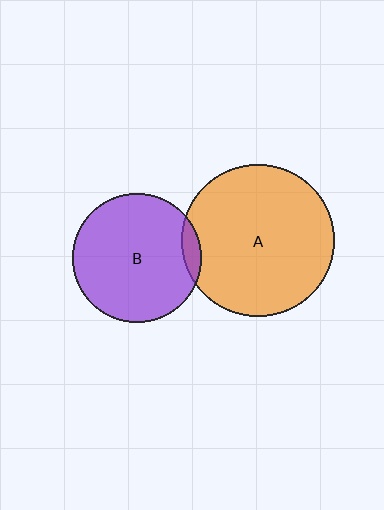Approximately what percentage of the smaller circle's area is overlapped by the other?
Approximately 5%.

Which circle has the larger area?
Circle A (orange).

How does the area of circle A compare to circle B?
Approximately 1.4 times.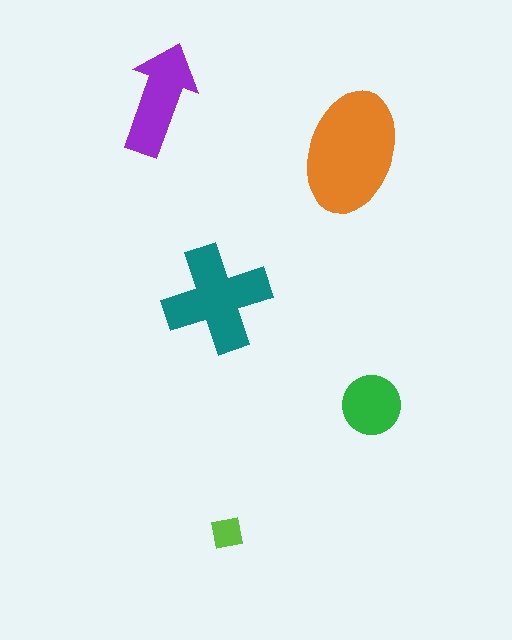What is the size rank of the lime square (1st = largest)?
5th.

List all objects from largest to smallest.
The orange ellipse, the teal cross, the purple arrow, the green circle, the lime square.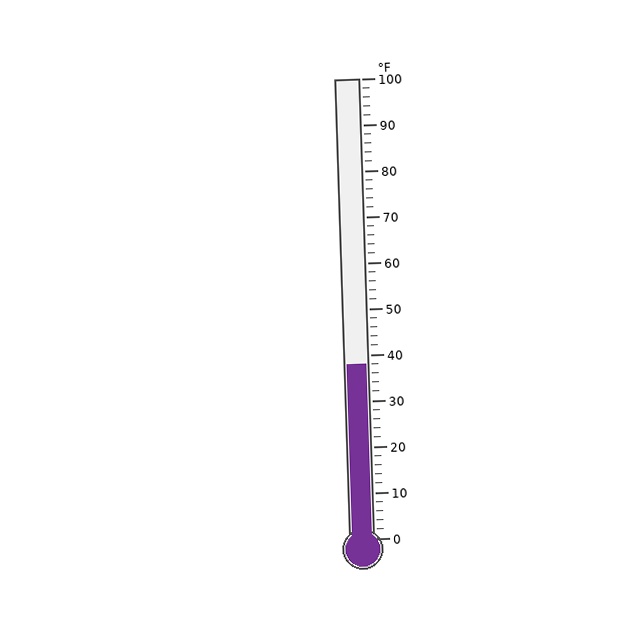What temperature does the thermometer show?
The thermometer shows approximately 38°F.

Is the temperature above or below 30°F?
The temperature is above 30°F.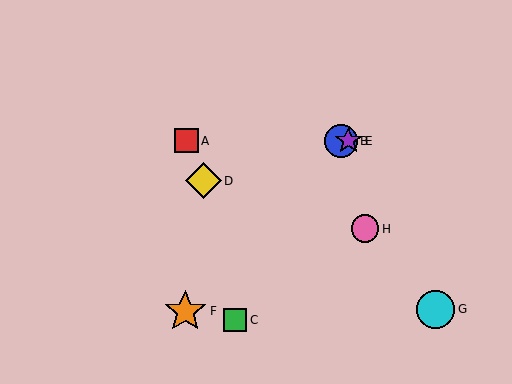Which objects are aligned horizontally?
Objects A, B, E are aligned horizontally.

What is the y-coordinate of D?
Object D is at y≈181.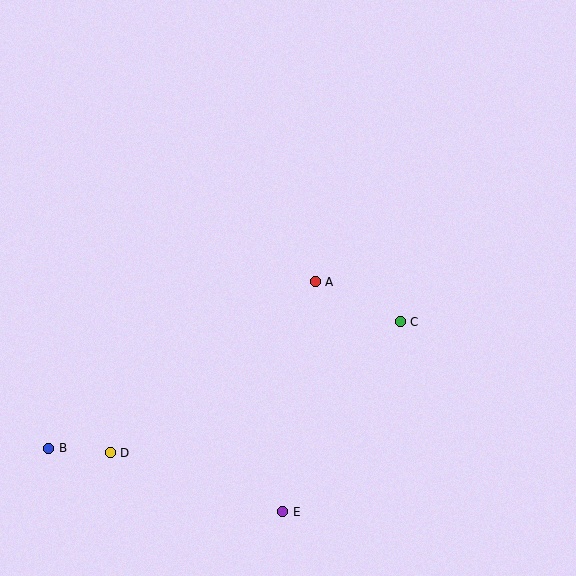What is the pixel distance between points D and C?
The distance between D and C is 318 pixels.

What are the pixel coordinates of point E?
Point E is at (283, 512).